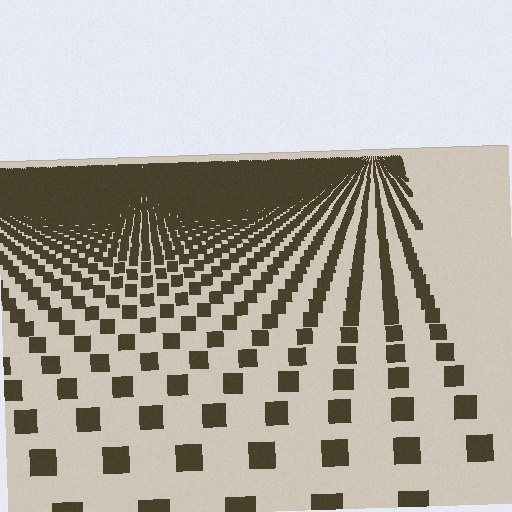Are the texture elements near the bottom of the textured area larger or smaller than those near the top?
Larger. Near the bottom, elements are closer to the viewer and appear at a bigger on-screen size.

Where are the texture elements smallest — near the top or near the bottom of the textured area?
Near the top.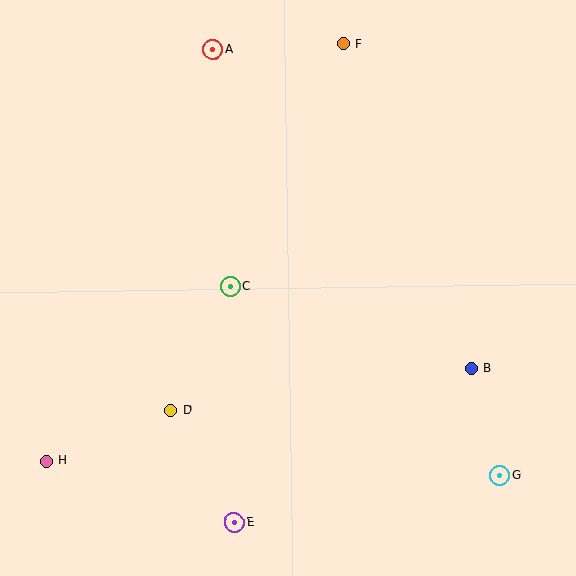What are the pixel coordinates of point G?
Point G is at (500, 475).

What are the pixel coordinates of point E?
Point E is at (235, 522).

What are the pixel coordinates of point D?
Point D is at (170, 410).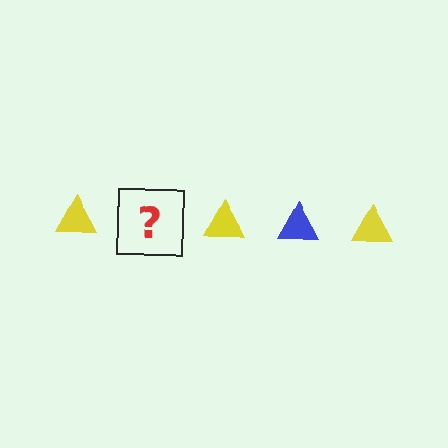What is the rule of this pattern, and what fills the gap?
The rule is that the pattern cycles through yellow, blue triangles. The gap should be filled with a blue triangle.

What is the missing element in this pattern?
The missing element is a blue triangle.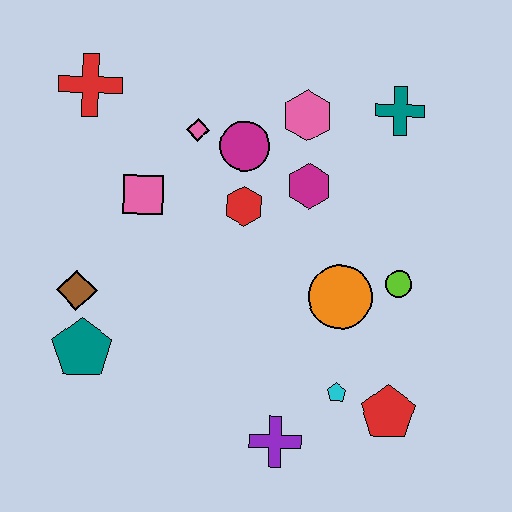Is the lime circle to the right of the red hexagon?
Yes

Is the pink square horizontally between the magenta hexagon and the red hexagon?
No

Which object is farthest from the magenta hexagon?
The teal pentagon is farthest from the magenta hexagon.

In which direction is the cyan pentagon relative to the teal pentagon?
The cyan pentagon is to the right of the teal pentagon.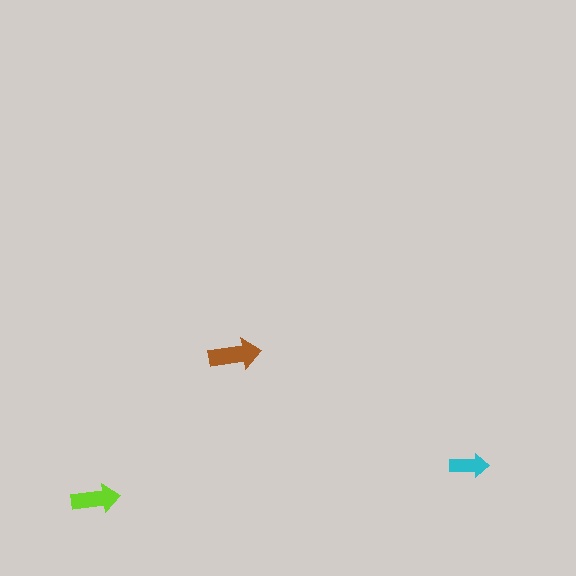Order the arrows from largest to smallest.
the brown one, the lime one, the cyan one.